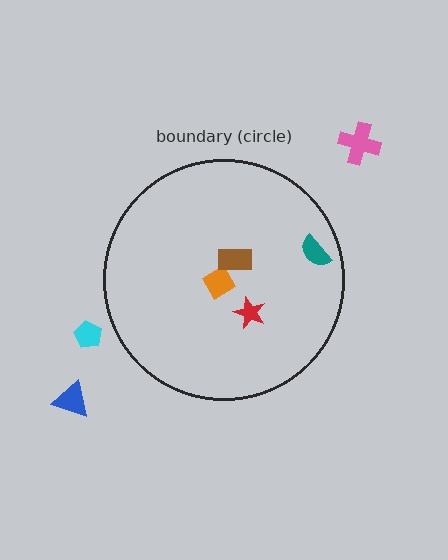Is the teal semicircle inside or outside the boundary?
Inside.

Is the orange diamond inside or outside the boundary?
Inside.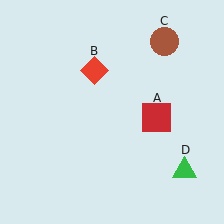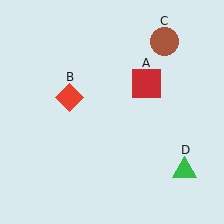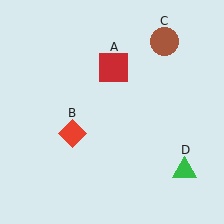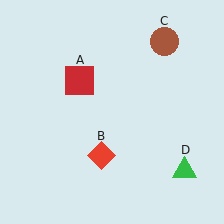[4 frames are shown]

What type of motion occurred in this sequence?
The red square (object A), red diamond (object B) rotated counterclockwise around the center of the scene.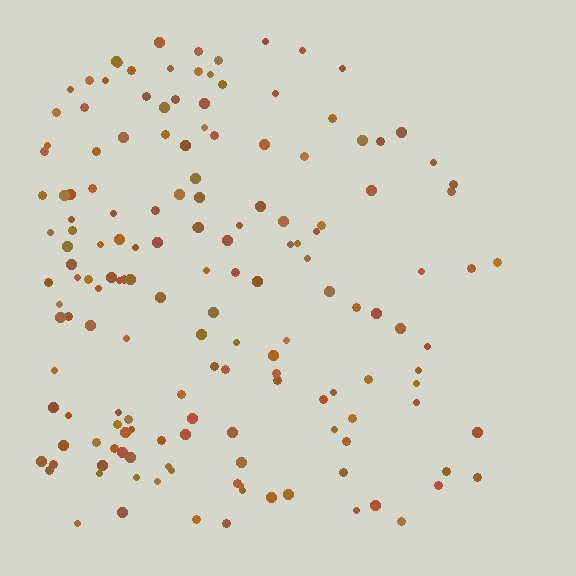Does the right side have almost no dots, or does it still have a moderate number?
Still a moderate number, just noticeably fewer than the left.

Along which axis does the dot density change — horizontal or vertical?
Horizontal.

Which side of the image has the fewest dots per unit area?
The right.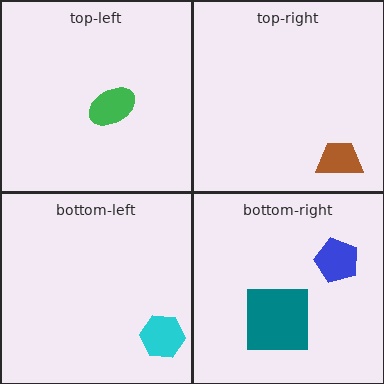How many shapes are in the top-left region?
1.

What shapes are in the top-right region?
The brown trapezoid.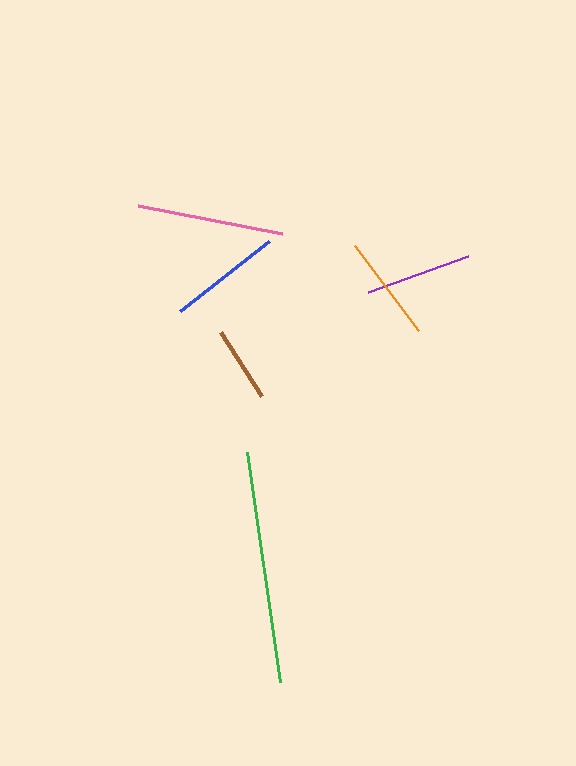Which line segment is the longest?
The green line is the longest at approximately 232 pixels.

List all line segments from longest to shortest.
From longest to shortest: green, pink, blue, purple, orange, brown.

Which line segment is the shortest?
The brown line is the shortest at approximately 76 pixels.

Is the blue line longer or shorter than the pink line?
The pink line is longer than the blue line.